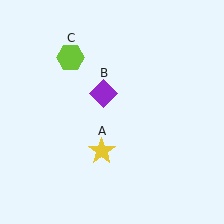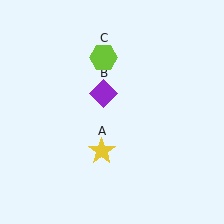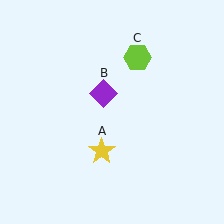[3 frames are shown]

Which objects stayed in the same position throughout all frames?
Yellow star (object A) and purple diamond (object B) remained stationary.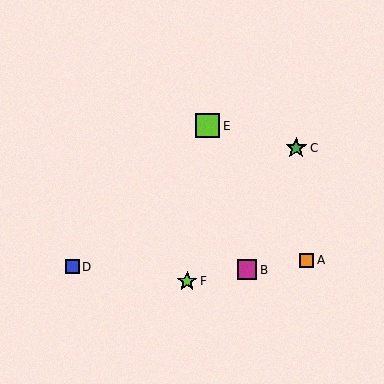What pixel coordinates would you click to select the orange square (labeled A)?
Click at (306, 260) to select the orange square A.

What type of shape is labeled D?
Shape D is a blue square.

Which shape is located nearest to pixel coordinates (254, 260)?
The magenta square (labeled B) at (247, 270) is nearest to that location.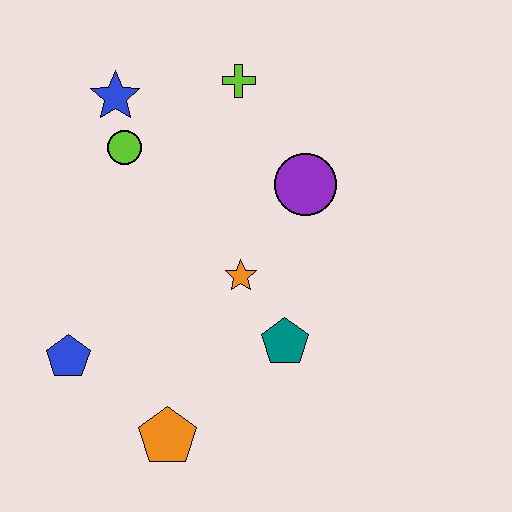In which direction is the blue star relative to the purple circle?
The blue star is to the left of the purple circle.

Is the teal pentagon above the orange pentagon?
Yes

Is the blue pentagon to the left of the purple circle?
Yes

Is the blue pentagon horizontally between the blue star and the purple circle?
No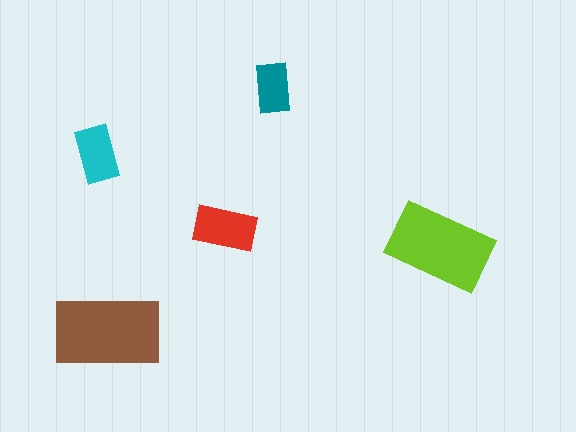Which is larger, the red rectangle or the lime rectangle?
The lime one.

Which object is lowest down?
The brown rectangle is bottommost.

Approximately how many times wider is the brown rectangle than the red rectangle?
About 1.5 times wider.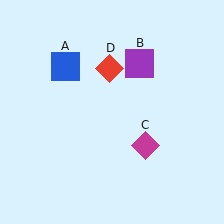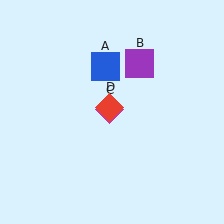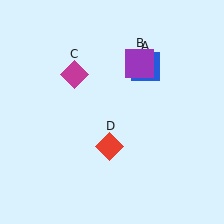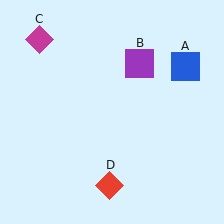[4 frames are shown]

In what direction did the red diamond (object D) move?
The red diamond (object D) moved down.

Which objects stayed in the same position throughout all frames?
Purple square (object B) remained stationary.